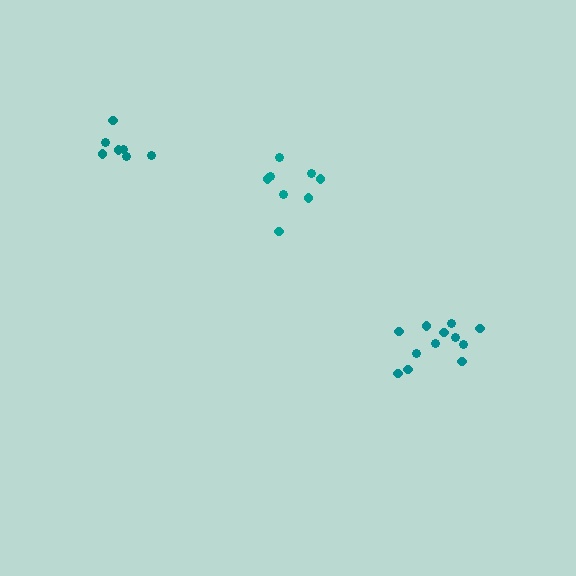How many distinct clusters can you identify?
There are 3 distinct clusters.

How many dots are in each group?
Group 1: 8 dots, Group 2: 12 dots, Group 3: 7 dots (27 total).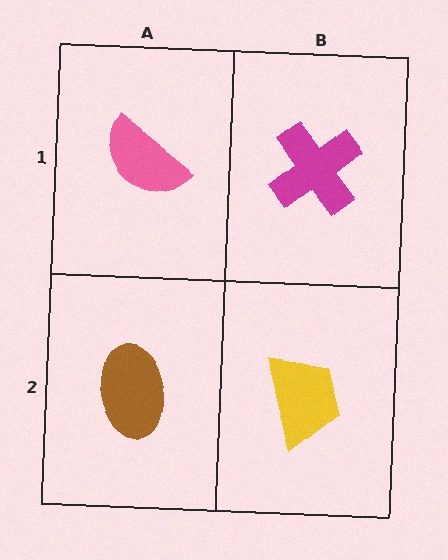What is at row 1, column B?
A magenta cross.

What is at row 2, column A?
A brown ellipse.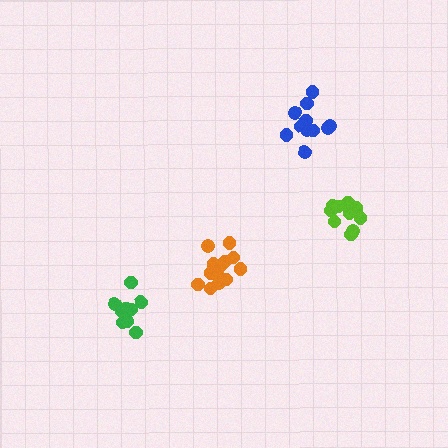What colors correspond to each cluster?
The clusters are colored: lime, blue, orange, green.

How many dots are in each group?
Group 1: 10 dots, Group 2: 11 dots, Group 3: 14 dots, Group 4: 10 dots (45 total).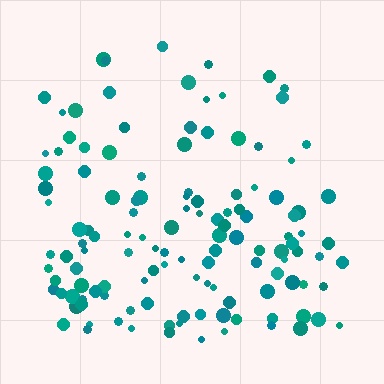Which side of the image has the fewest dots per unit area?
The top.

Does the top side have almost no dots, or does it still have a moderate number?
Still a moderate number, just noticeably fewer than the bottom.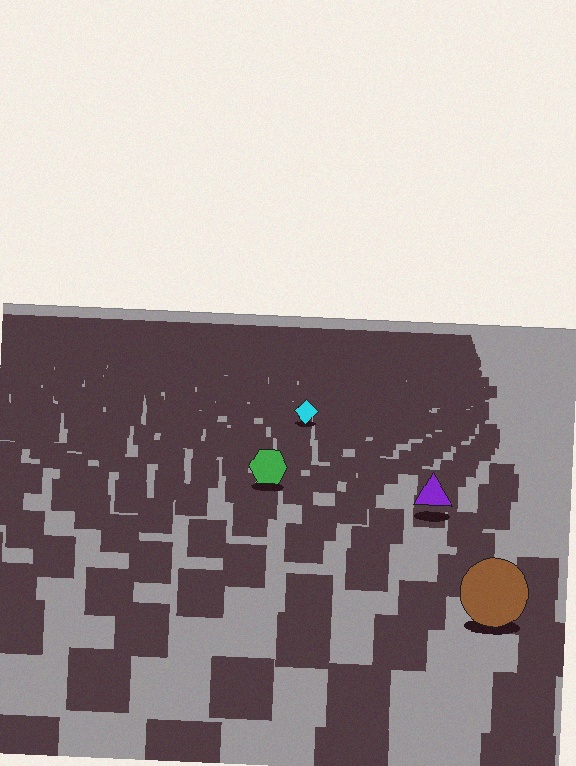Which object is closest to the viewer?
The brown circle is closest. The texture marks near it are larger and more spread out.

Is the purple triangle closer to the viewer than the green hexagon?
Yes. The purple triangle is closer — you can tell from the texture gradient: the ground texture is coarser near it.